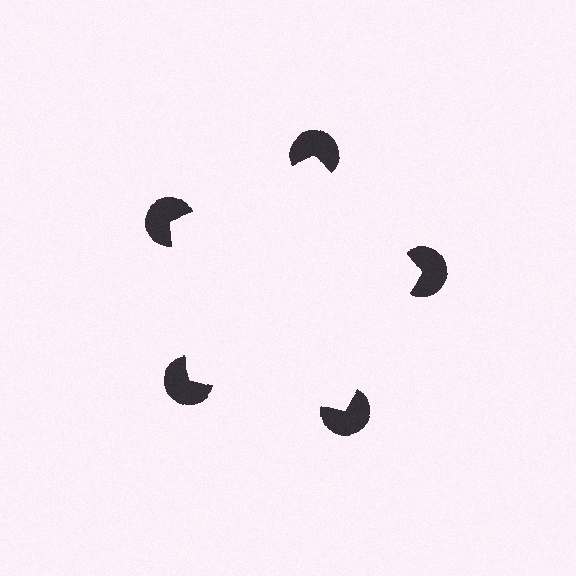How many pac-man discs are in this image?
There are 5 — one at each vertex of the illusory pentagon.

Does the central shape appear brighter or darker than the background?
It typically appears slightly brighter than the background, even though no actual brightness change is drawn.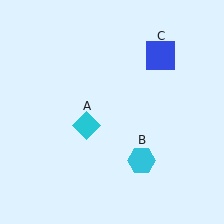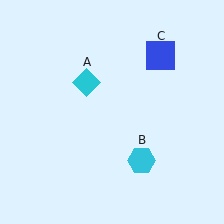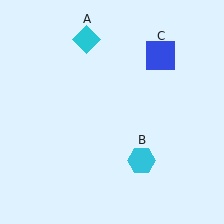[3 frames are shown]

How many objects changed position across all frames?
1 object changed position: cyan diamond (object A).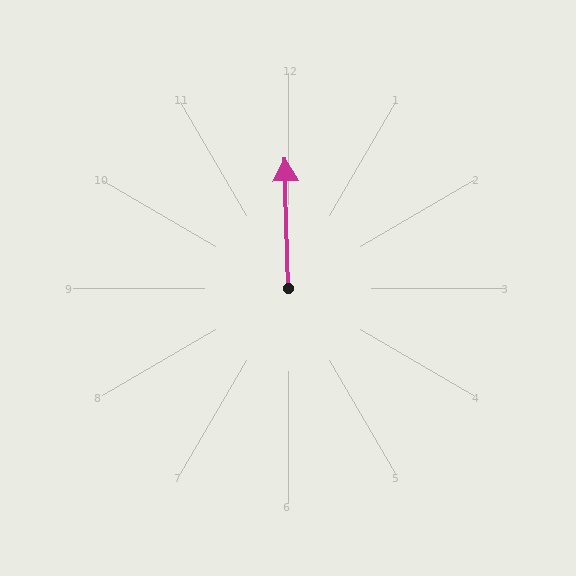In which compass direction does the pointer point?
North.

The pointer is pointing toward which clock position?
Roughly 12 o'clock.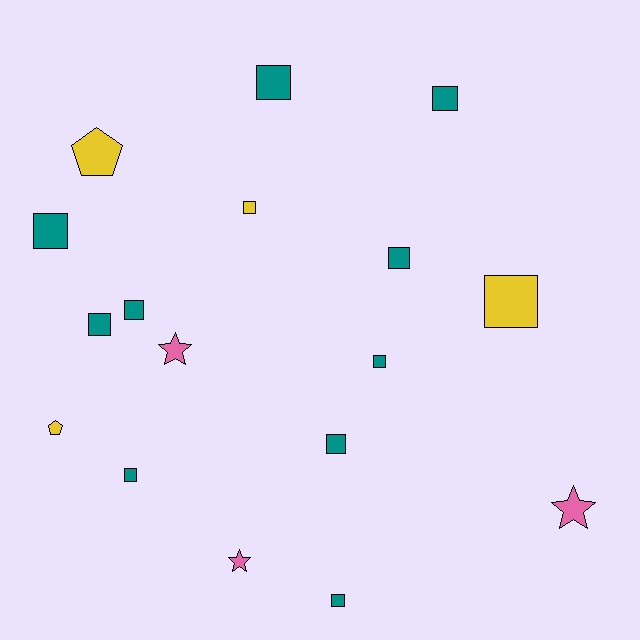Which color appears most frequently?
Teal, with 10 objects.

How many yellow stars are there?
There are no yellow stars.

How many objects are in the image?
There are 17 objects.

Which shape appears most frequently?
Square, with 12 objects.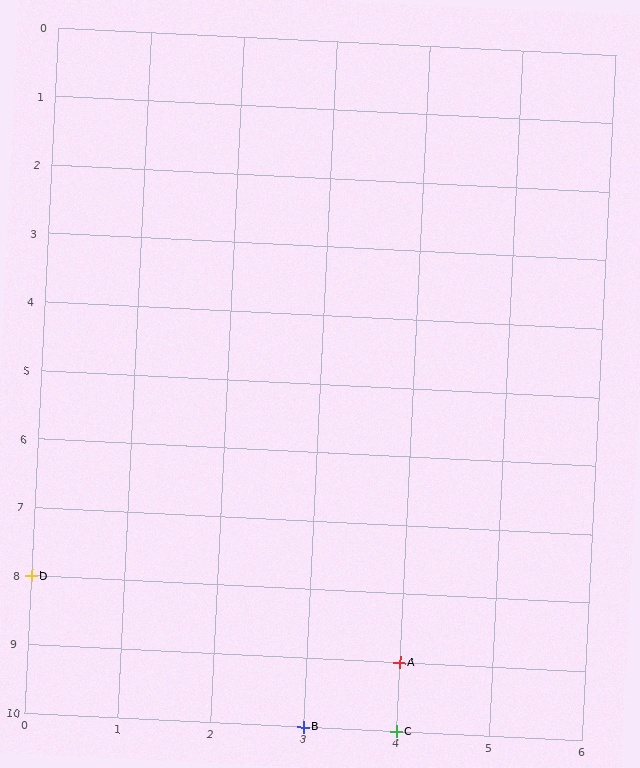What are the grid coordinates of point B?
Point B is at grid coordinates (3, 10).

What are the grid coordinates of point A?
Point A is at grid coordinates (4, 9).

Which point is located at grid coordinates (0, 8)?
Point D is at (0, 8).